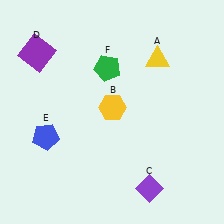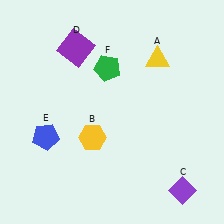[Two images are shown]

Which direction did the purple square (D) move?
The purple square (D) moved right.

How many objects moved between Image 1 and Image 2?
3 objects moved between the two images.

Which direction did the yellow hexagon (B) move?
The yellow hexagon (B) moved down.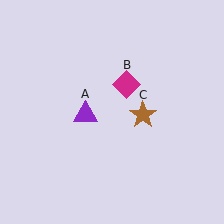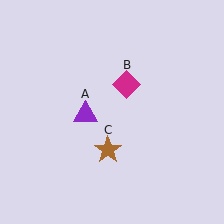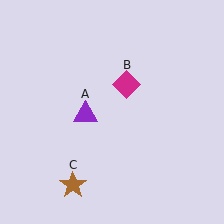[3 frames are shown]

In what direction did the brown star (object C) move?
The brown star (object C) moved down and to the left.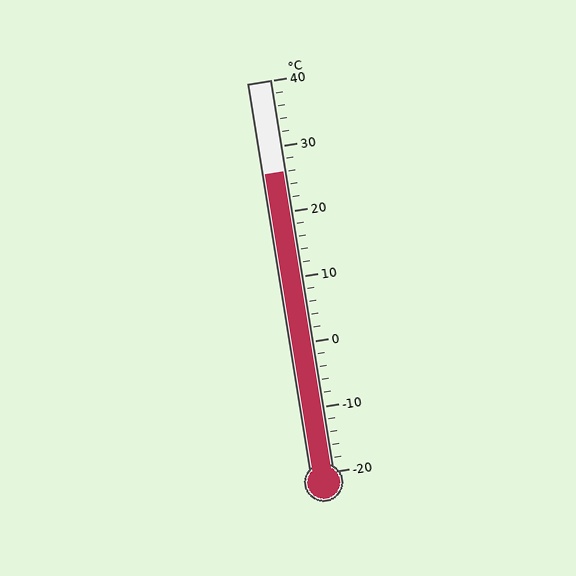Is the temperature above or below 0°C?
The temperature is above 0°C.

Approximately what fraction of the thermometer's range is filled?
The thermometer is filled to approximately 75% of its range.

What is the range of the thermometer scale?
The thermometer scale ranges from -20°C to 40°C.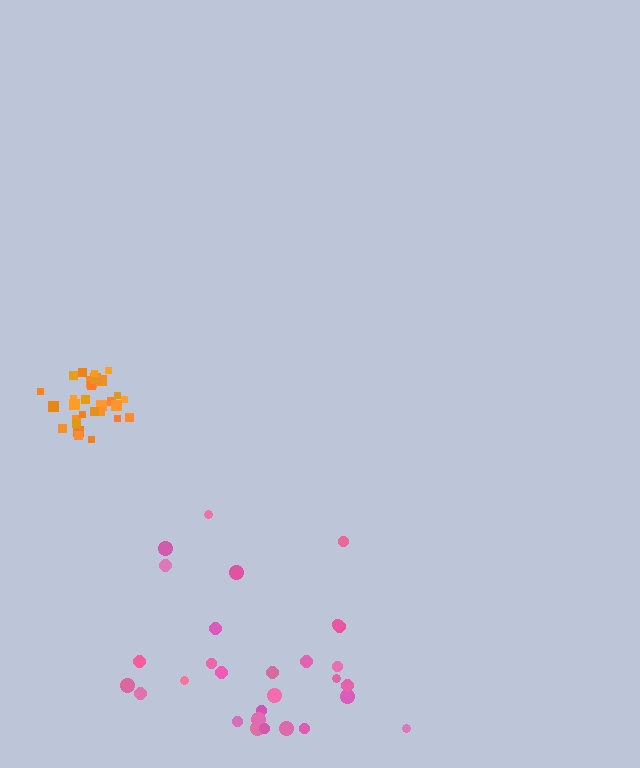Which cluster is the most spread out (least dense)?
Pink.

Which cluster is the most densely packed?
Orange.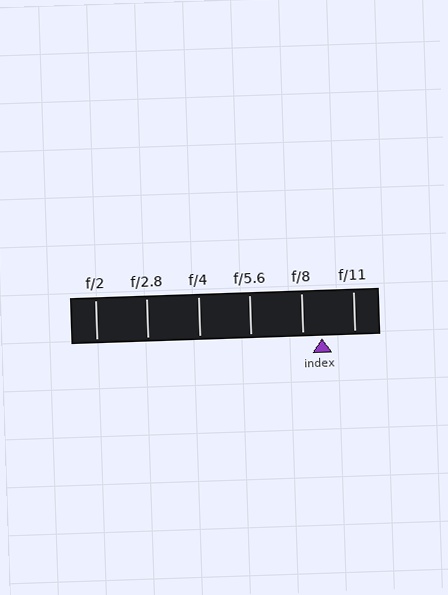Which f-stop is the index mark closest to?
The index mark is closest to f/8.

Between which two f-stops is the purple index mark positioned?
The index mark is between f/8 and f/11.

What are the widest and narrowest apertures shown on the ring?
The widest aperture shown is f/2 and the narrowest is f/11.